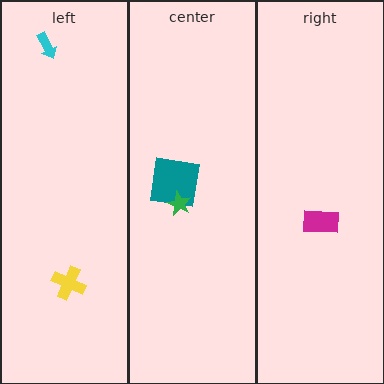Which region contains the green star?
The center region.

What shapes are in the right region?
The magenta rectangle.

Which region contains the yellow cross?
The left region.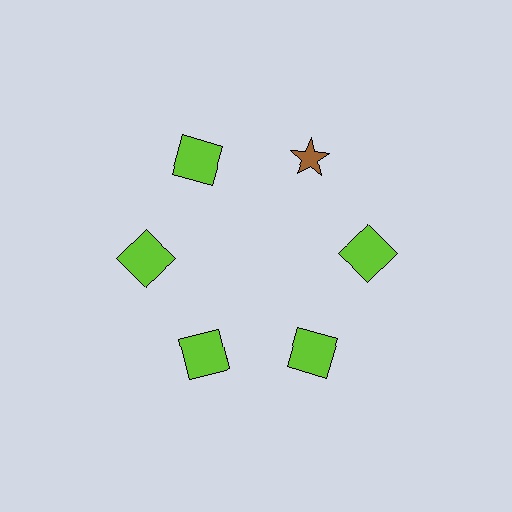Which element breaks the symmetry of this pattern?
The brown star at roughly the 1 o'clock position breaks the symmetry. All other shapes are lime squares.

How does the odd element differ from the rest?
It differs in both color (brown instead of lime) and shape (star instead of square).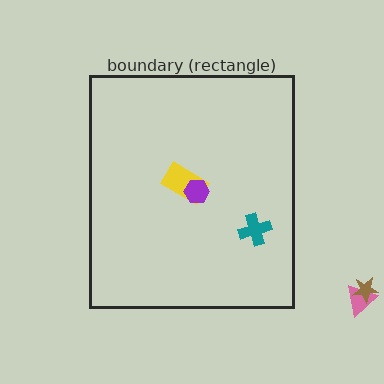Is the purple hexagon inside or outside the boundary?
Inside.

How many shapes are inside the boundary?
3 inside, 2 outside.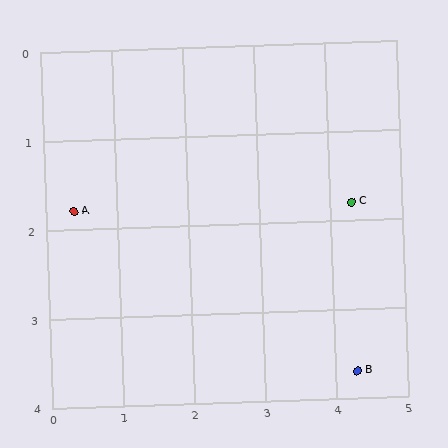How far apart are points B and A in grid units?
Points B and A are about 4.3 grid units apart.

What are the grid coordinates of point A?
Point A is at approximately (0.4, 1.8).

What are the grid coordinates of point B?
Point B is at approximately (4.3, 3.7).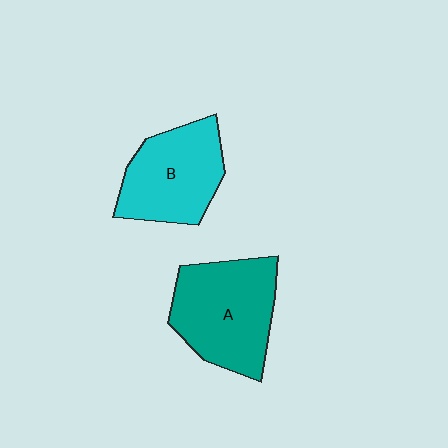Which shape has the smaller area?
Shape B (cyan).